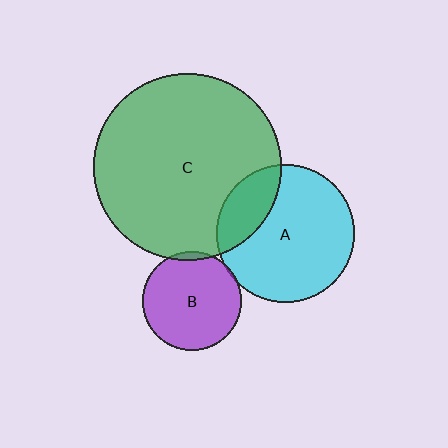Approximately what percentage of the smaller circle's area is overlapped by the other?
Approximately 5%.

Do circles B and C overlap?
Yes.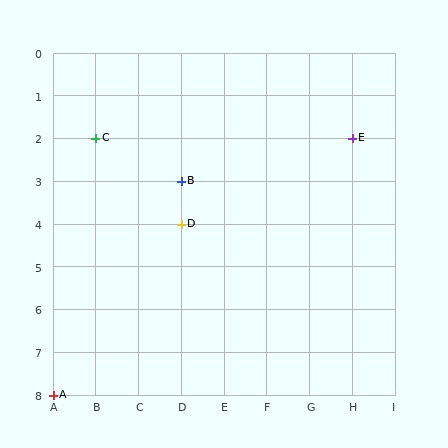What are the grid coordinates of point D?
Point D is at grid coordinates (D, 4).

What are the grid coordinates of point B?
Point B is at grid coordinates (D, 3).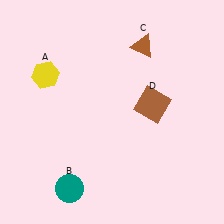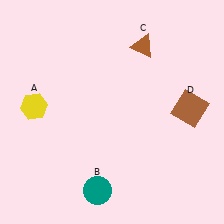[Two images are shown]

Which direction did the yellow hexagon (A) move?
The yellow hexagon (A) moved down.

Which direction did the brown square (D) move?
The brown square (D) moved right.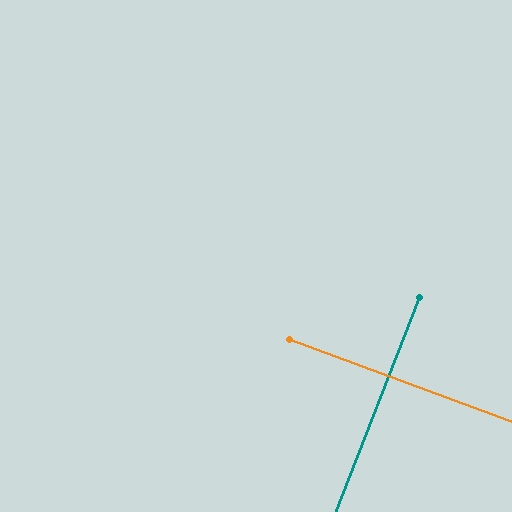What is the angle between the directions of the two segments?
Approximately 89 degrees.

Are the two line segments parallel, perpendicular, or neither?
Perpendicular — they meet at approximately 89°.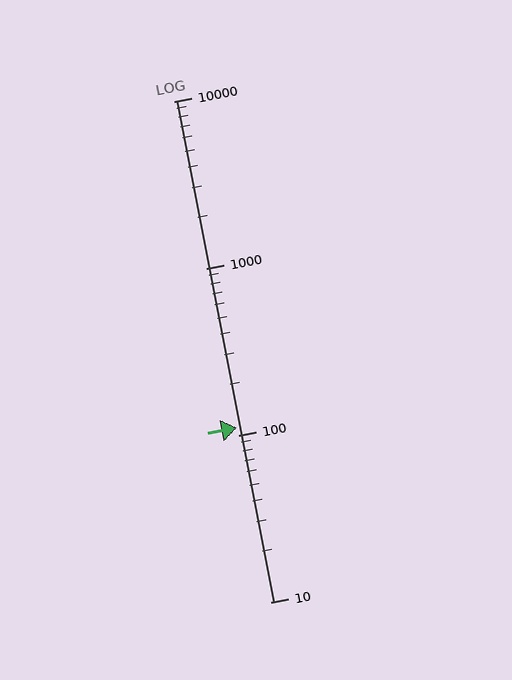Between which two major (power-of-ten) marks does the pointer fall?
The pointer is between 100 and 1000.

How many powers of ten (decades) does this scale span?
The scale spans 3 decades, from 10 to 10000.